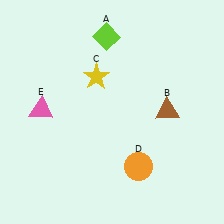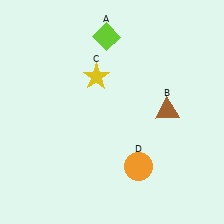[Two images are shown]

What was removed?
The pink triangle (E) was removed in Image 2.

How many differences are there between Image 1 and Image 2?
There is 1 difference between the two images.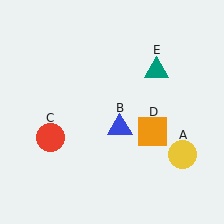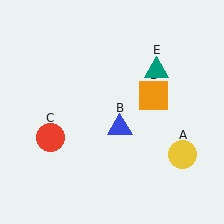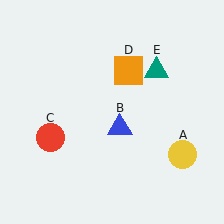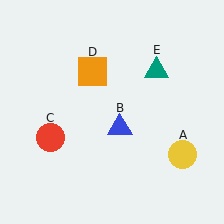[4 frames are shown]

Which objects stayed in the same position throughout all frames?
Yellow circle (object A) and blue triangle (object B) and red circle (object C) and teal triangle (object E) remained stationary.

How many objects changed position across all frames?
1 object changed position: orange square (object D).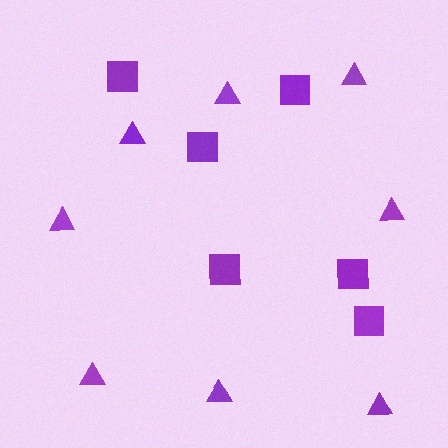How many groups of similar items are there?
There are 2 groups: one group of squares (6) and one group of triangles (8).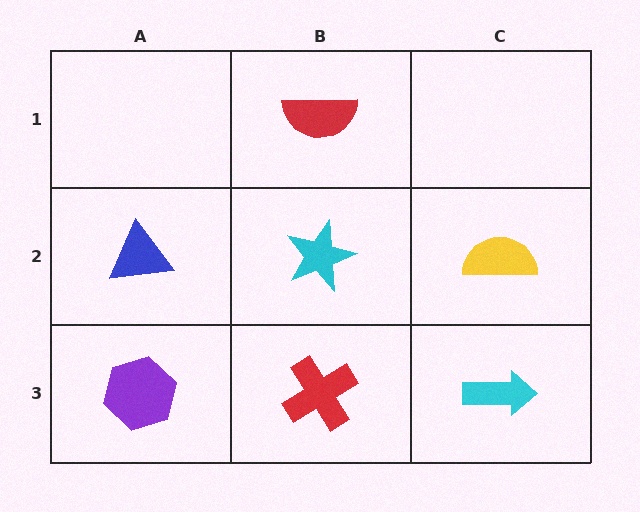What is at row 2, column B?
A cyan star.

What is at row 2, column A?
A blue triangle.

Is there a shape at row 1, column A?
No, that cell is empty.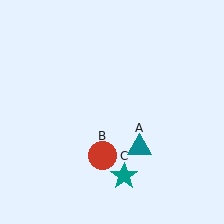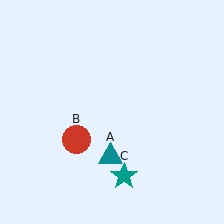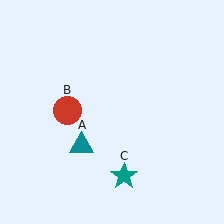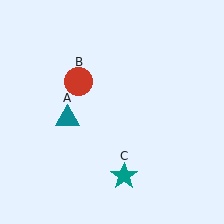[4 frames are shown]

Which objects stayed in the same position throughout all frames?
Teal star (object C) remained stationary.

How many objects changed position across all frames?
2 objects changed position: teal triangle (object A), red circle (object B).